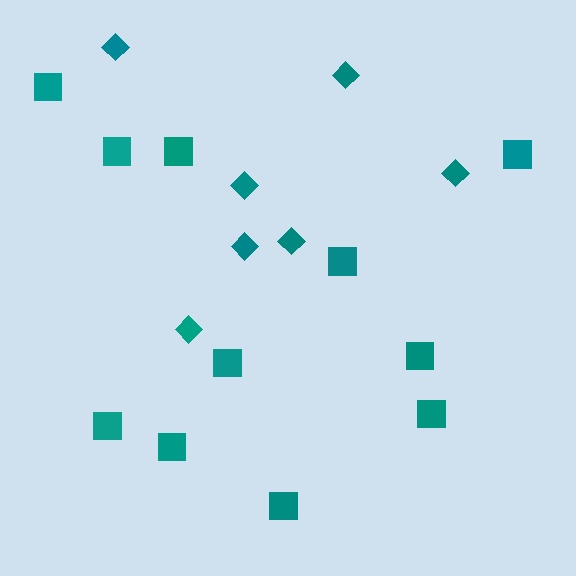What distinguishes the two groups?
There are 2 groups: one group of diamonds (7) and one group of squares (11).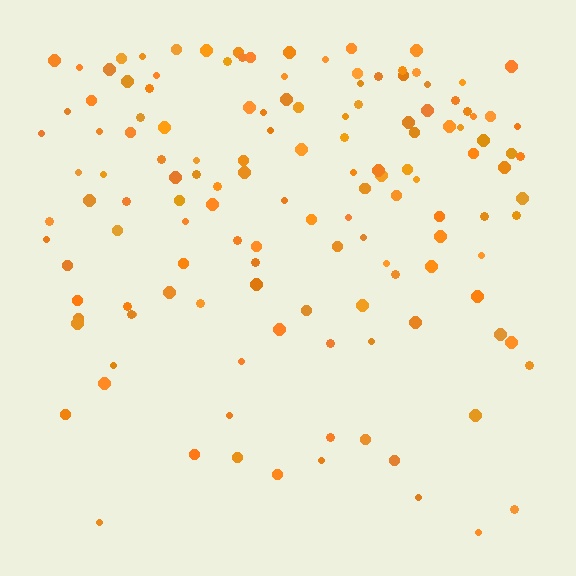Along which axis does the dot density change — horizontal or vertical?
Vertical.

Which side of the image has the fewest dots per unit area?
The bottom.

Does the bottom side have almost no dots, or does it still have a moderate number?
Still a moderate number, just noticeably fewer than the top.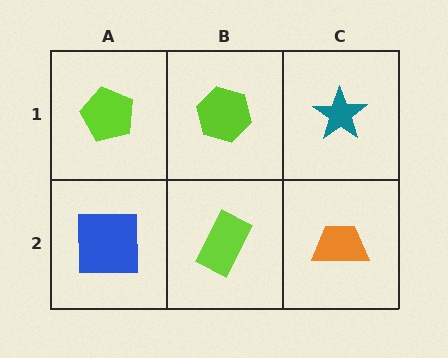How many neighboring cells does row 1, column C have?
2.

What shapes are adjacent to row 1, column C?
An orange trapezoid (row 2, column C), a lime hexagon (row 1, column B).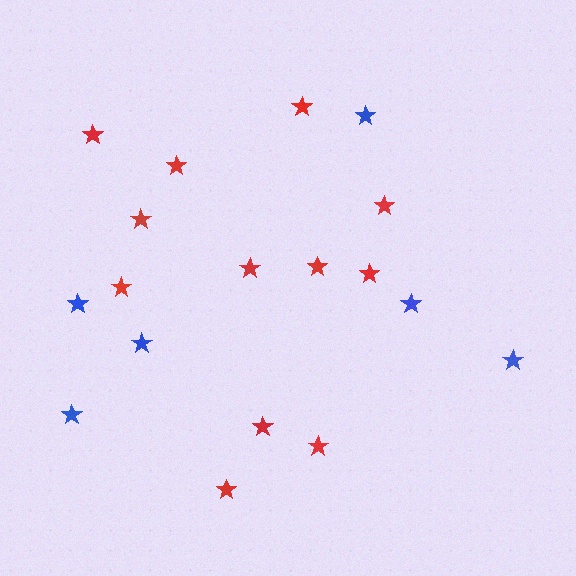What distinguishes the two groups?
There are 2 groups: one group of blue stars (6) and one group of red stars (12).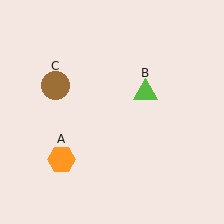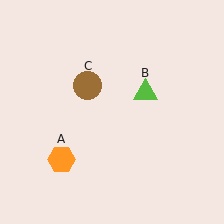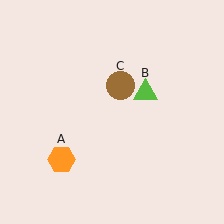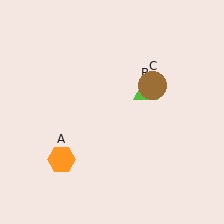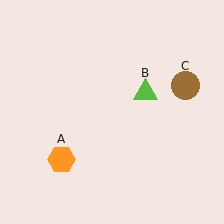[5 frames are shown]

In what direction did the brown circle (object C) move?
The brown circle (object C) moved right.